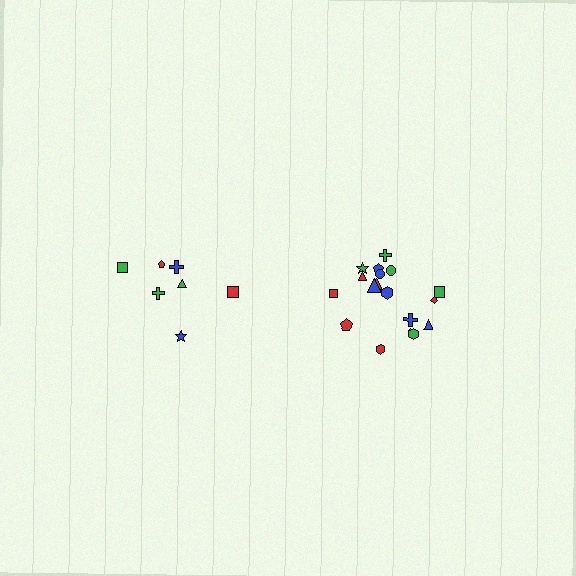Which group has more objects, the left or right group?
The right group.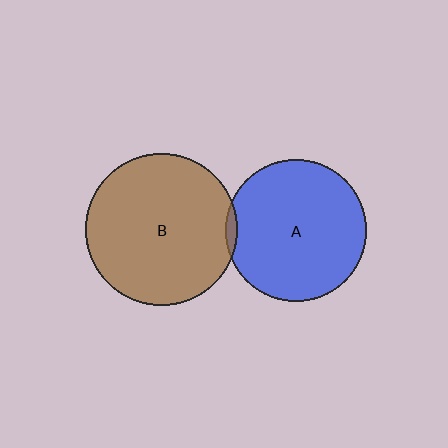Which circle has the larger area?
Circle B (brown).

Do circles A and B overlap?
Yes.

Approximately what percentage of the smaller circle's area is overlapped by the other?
Approximately 5%.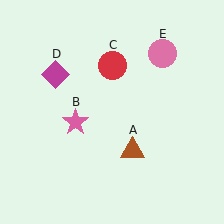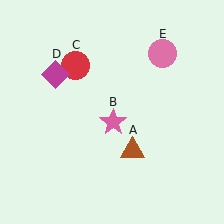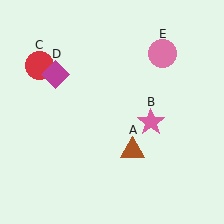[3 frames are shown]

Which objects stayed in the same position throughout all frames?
Brown triangle (object A) and magenta diamond (object D) and pink circle (object E) remained stationary.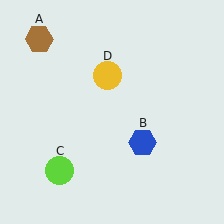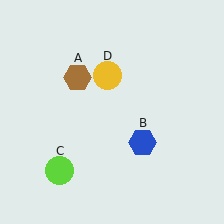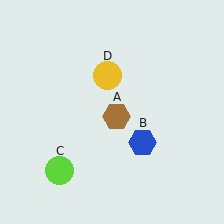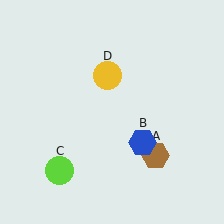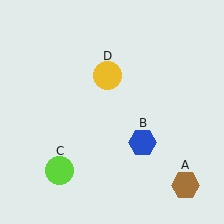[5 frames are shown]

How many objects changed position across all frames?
1 object changed position: brown hexagon (object A).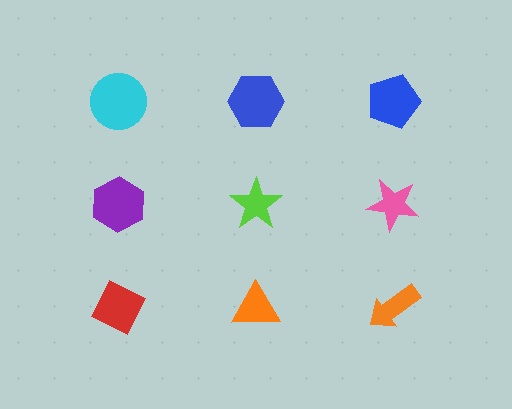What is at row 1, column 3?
A blue pentagon.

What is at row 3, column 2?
An orange triangle.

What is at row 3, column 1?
A red diamond.